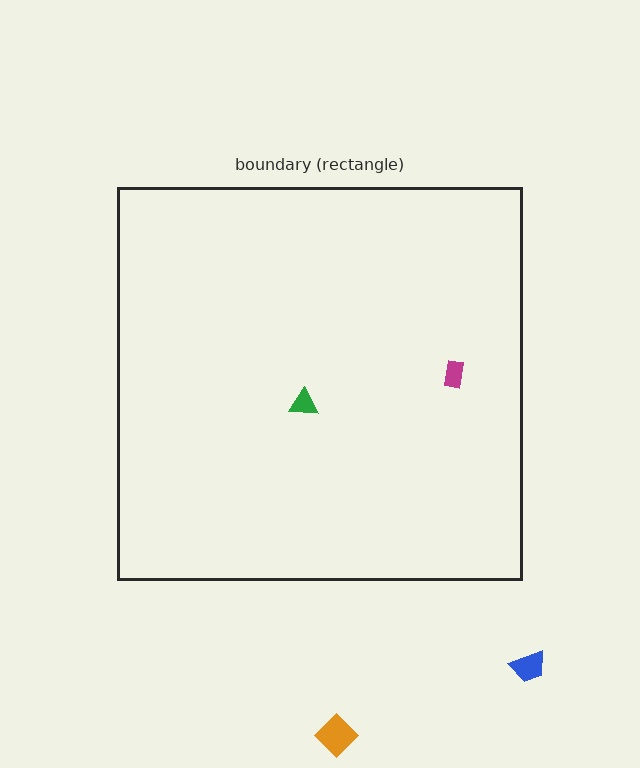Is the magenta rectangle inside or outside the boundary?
Inside.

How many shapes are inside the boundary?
2 inside, 2 outside.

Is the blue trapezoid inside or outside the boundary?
Outside.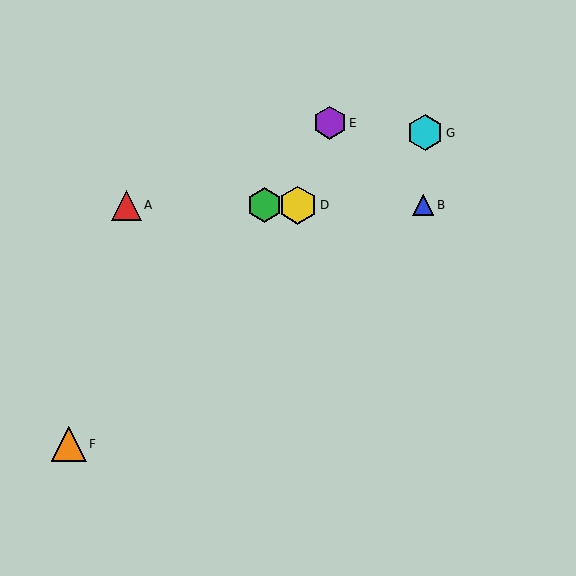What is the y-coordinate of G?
Object G is at y≈133.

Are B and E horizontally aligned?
No, B is at y≈205 and E is at y≈123.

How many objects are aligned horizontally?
4 objects (A, B, C, D) are aligned horizontally.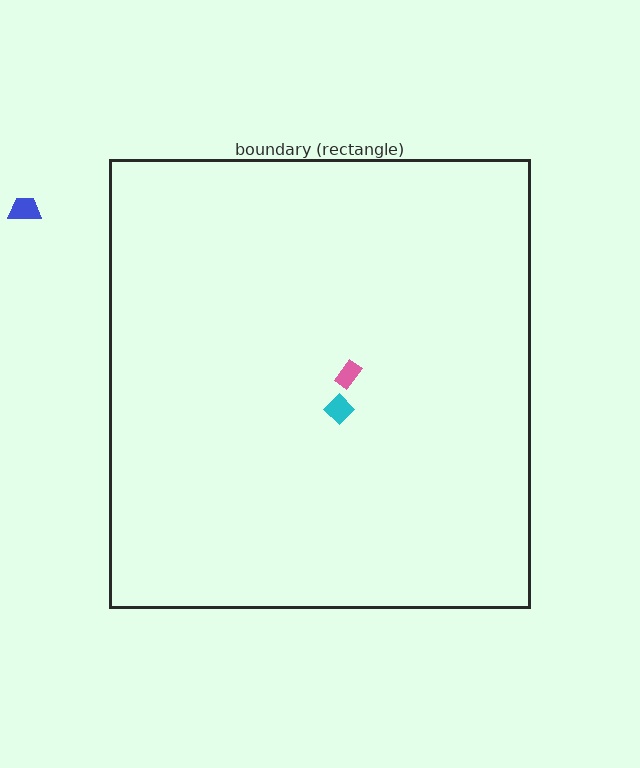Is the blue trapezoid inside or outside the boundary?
Outside.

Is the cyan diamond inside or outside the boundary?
Inside.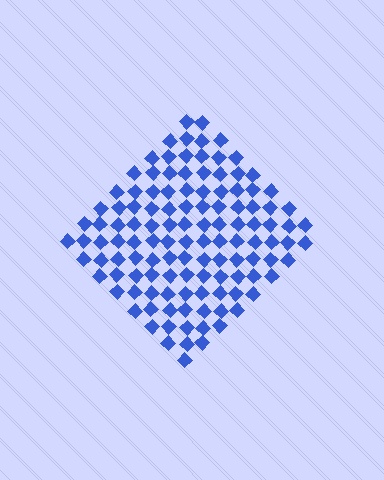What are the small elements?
The small elements are diamonds.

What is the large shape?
The large shape is a diamond.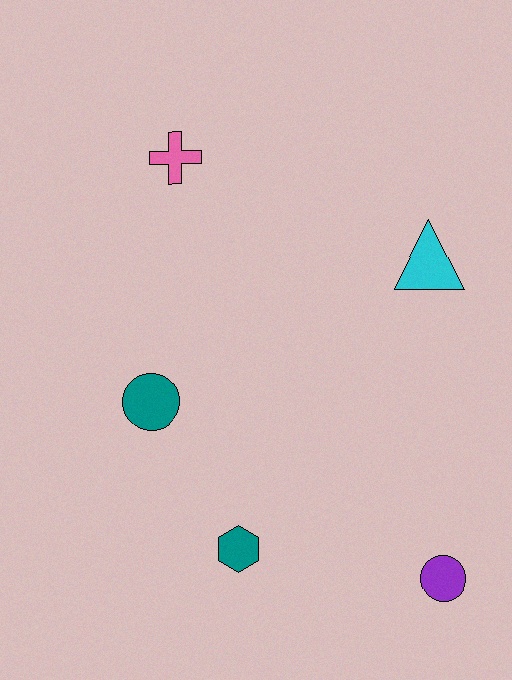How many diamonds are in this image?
There are no diamonds.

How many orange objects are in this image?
There are no orange objects.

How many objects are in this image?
There are 5 objects.